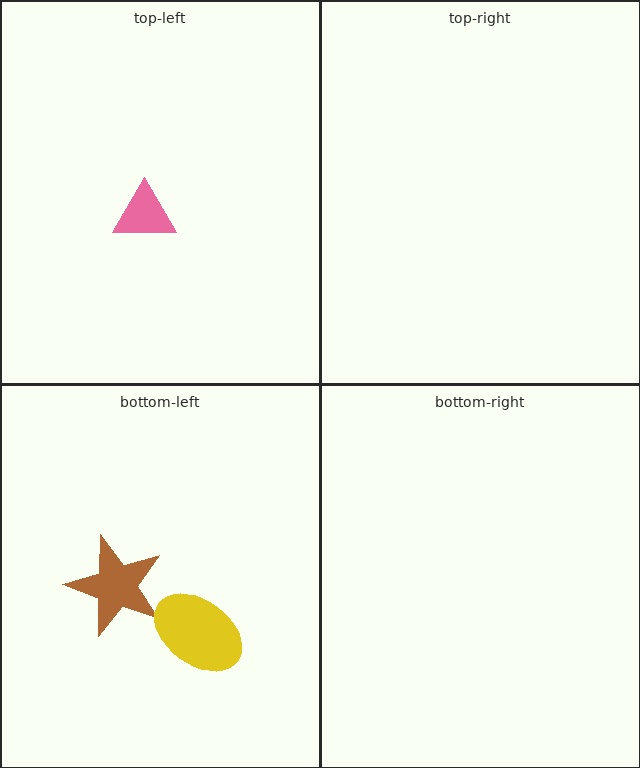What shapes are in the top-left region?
The pink triangle.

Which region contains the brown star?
The bottom-left region.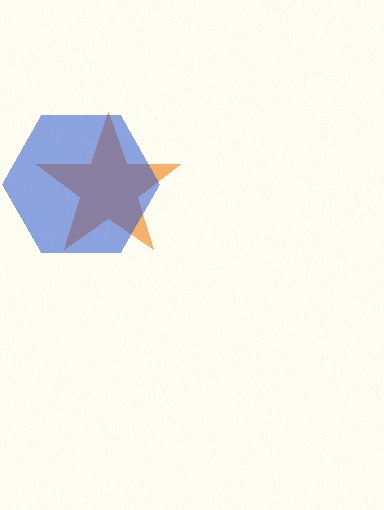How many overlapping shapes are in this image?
There are 2 overlapping shapes in the image.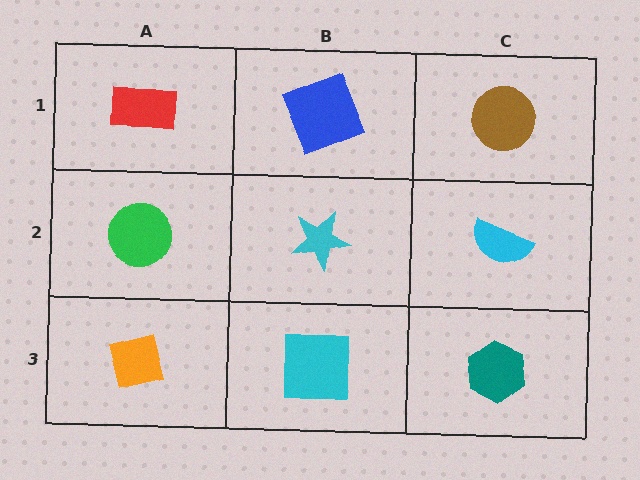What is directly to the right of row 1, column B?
A brown circle.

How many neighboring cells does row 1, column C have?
2.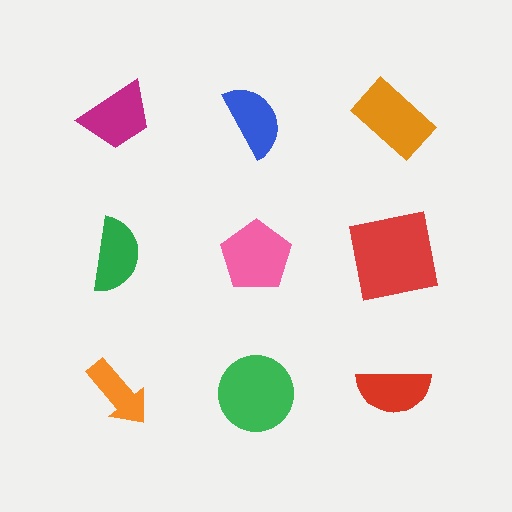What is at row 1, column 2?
A blue semicircle.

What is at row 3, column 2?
A green circle.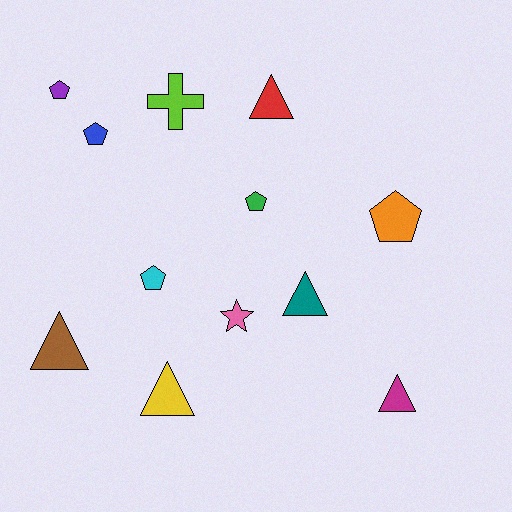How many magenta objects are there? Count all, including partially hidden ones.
There is 1 magenta object.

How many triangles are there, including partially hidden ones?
There are 5 triangles.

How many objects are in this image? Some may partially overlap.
There are 12 objects.